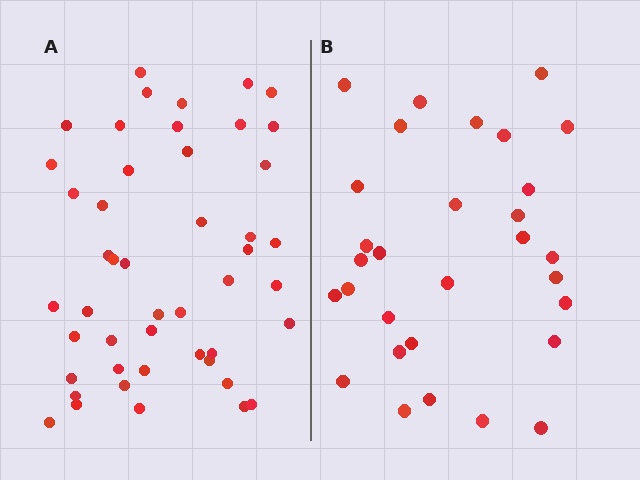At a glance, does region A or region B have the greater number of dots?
Region A (the left region) has more dots.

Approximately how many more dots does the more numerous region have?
Region A has approximately 15 more dots than region B.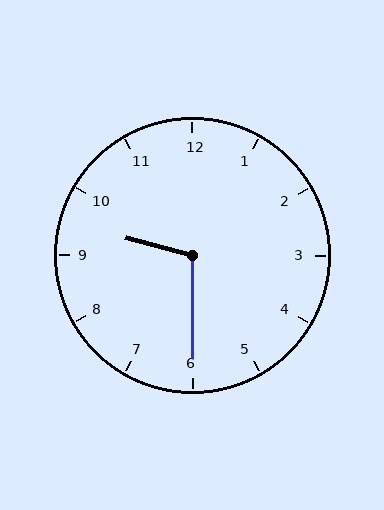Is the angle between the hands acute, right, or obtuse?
It is obtuse.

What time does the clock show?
9:30.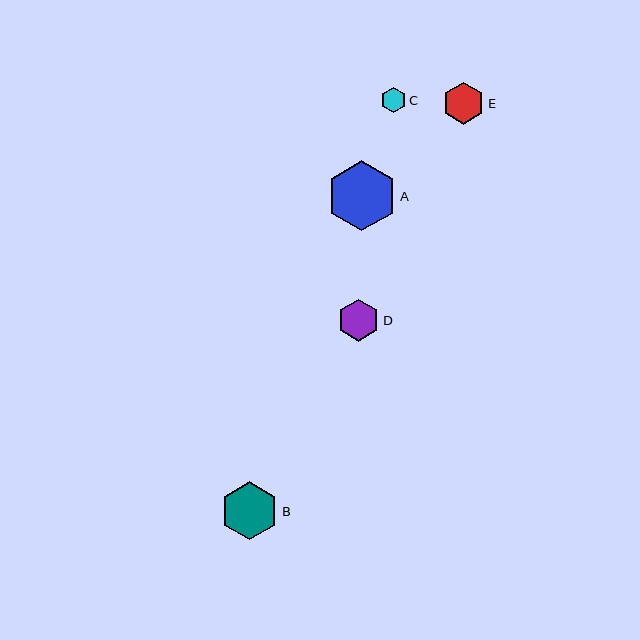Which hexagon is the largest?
Hexagon A is the largest with a size of approximately 70 pixels.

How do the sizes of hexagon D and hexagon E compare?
Hexagon D and hexagon E are approximately the same size.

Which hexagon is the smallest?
Hexagon C is the smallest with a size of approximately 25 pixels.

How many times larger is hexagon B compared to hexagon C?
Hexagon B is approximately 2.3 times the size of hexagon C.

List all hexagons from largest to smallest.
From largest to smallest: A, B, D, E, C.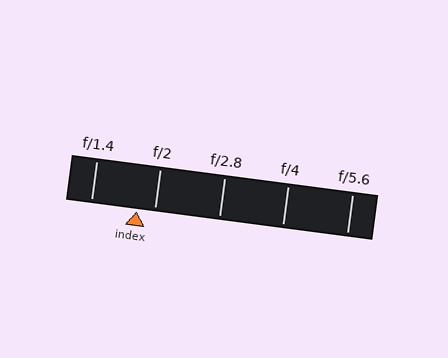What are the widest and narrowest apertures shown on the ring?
The widest aperture shown is f/1.4 and the narrowest is f/5.6.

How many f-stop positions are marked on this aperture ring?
There are 5 f-stop positions marked.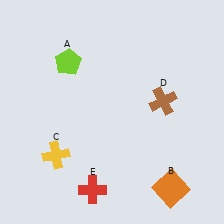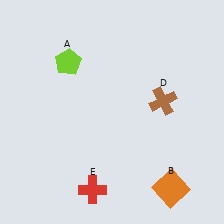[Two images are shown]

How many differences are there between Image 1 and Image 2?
There is 1 difference between the two images.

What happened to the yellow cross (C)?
The yellow cross (C) was removed in Image 2. It was in the bottom-left area of Image 1.